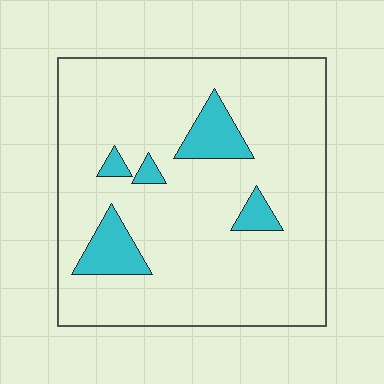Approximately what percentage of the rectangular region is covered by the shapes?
Approximately 10%.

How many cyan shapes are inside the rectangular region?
5.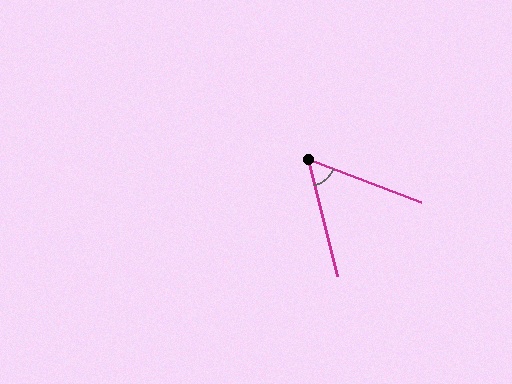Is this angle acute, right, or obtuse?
It is acute.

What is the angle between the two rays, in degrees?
Approximately 55 degrees.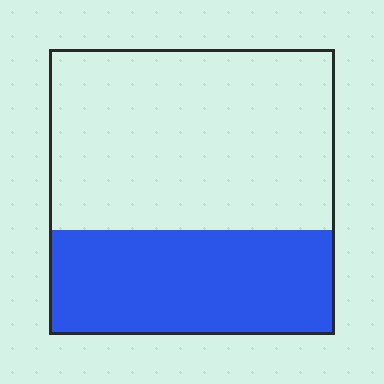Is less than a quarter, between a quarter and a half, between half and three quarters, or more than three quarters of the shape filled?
Between a quarter and a half.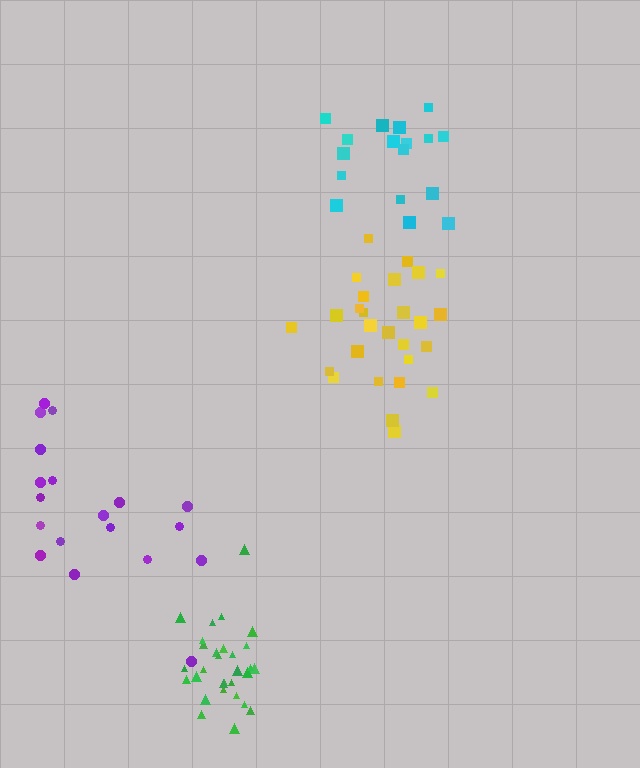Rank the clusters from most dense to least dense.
green, yellow, cyan, purple.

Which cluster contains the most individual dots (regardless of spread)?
Green (30).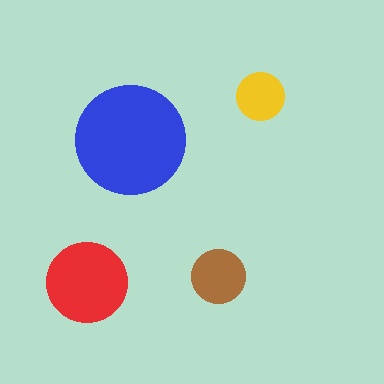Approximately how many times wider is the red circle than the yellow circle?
About 1.5 times wider.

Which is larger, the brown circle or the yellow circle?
The brown one.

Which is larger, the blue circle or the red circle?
The blue one.